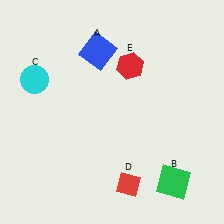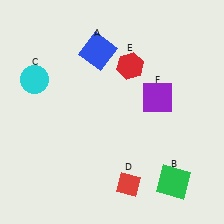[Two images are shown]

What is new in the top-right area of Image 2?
A purple square (F) was added in the top-right area of Image 2.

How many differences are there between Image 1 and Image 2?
There is 1 difference between the two images.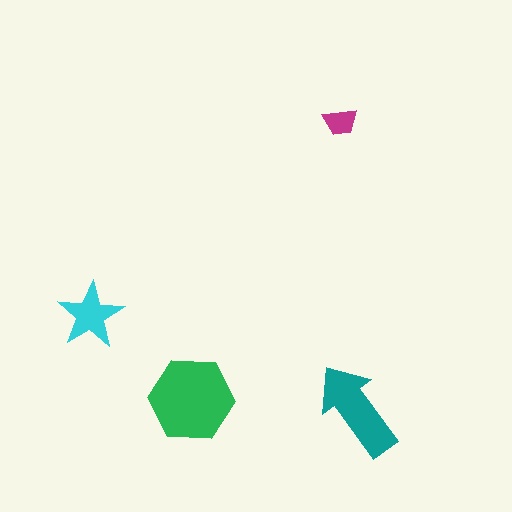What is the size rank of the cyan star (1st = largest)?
3rd.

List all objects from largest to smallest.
The green hexagon, the teal arrow, the cyan star, the magenta trapezoid.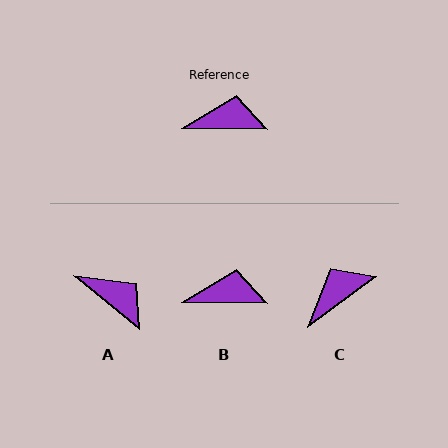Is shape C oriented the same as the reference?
No, it is off by about 38 degrees.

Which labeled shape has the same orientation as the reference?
B.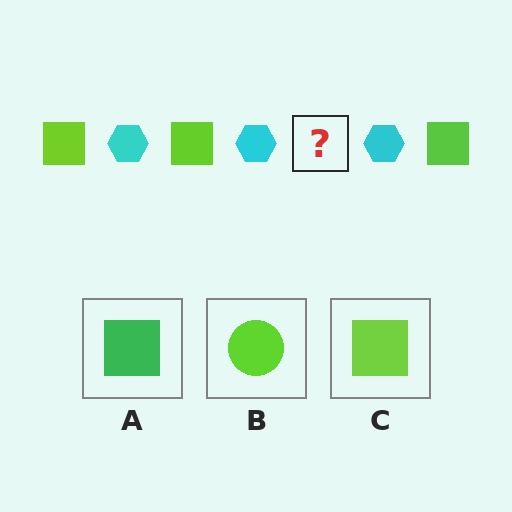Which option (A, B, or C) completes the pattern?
C.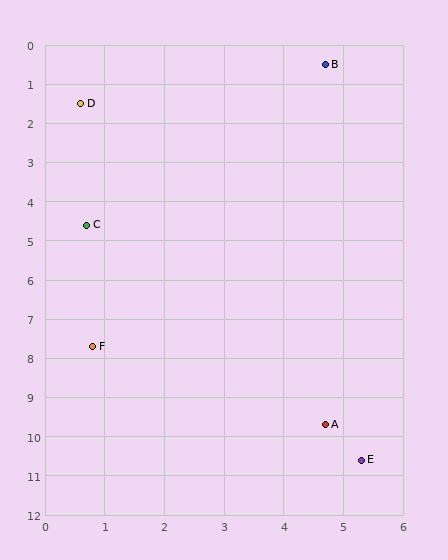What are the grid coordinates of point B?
Point B is at approximately (4.7, 0.5).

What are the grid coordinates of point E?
Point E is at approximately (5.3, 10.6).